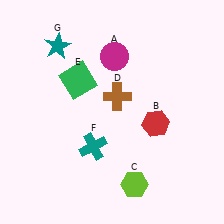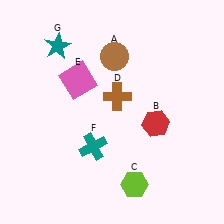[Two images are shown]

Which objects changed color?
A changed from magenta to brown. E changed from green to pink.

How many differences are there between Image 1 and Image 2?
There are 2 differences between the two images.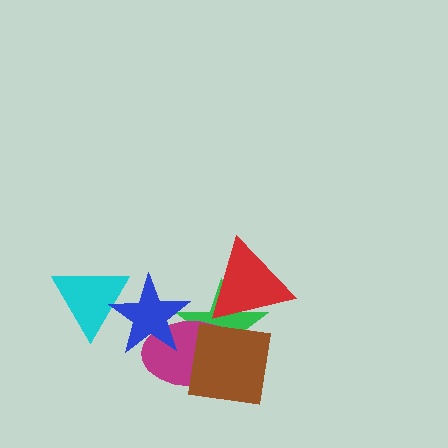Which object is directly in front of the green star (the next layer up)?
The magenta ellipse is directly in front of the green star.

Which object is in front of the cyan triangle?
The blue star is in front of the cyan triangle.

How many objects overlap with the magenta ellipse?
4 objects overlap with the magenta ellipse.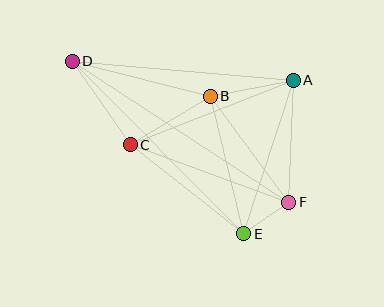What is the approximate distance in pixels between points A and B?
The distance between A and B is approximately 85 pixels.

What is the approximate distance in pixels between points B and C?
The distance between B and C is approximately 94 pixels.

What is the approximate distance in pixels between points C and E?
The distance between C and E is approximately 144 pixels.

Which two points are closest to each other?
Points E and F are closest to each other.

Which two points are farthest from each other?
Points D and F are farthest from each other.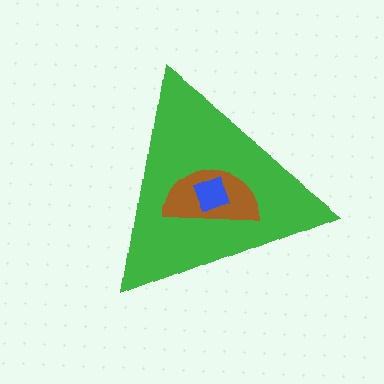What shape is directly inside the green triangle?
The brown semicircle.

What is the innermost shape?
The blue diamond.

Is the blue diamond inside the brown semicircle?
Yes.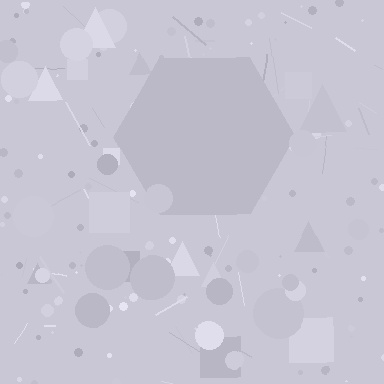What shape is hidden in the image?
A hexagon is hidden in the image.